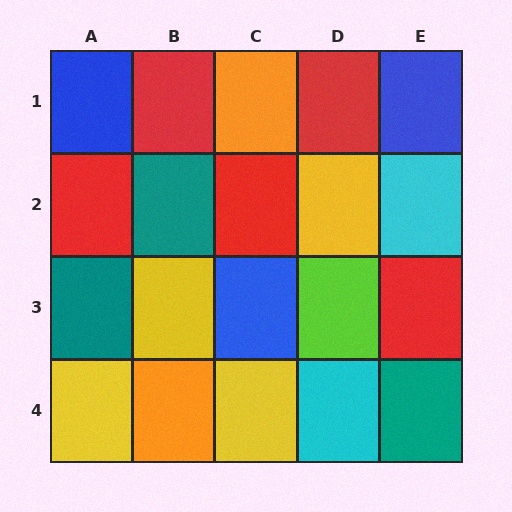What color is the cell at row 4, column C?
Yellow.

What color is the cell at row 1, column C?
Orange.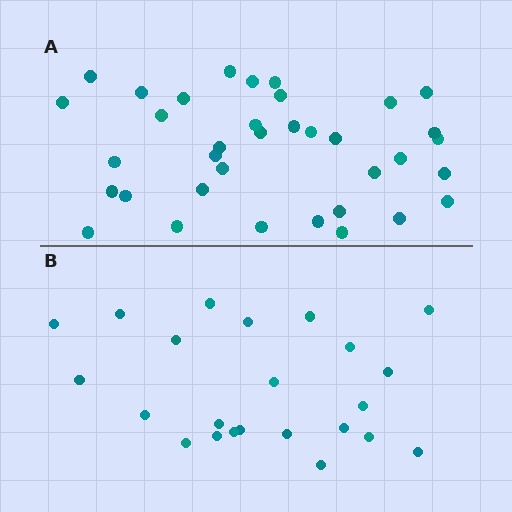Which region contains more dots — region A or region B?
Region A (the top region) has more dots.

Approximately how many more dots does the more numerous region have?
Region A has approximately 15 more dots than region B.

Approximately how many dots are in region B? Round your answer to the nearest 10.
About 20 dots. (The exact count is 23, which rounds to 20.)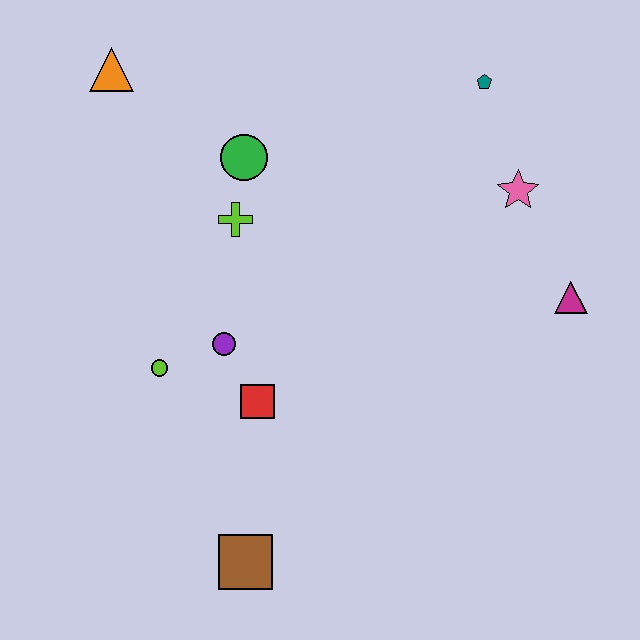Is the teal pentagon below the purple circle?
No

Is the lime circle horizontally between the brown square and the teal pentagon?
No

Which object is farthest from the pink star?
The brown square is farthest from the pink star.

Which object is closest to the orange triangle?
The green circle is closest to the orange triangle.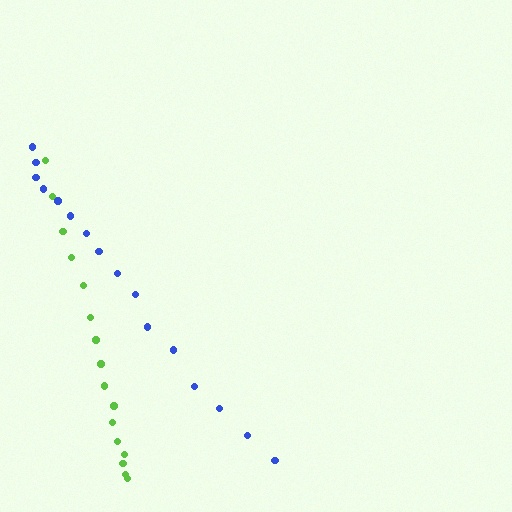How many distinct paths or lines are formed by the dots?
There are 2 distinct paths.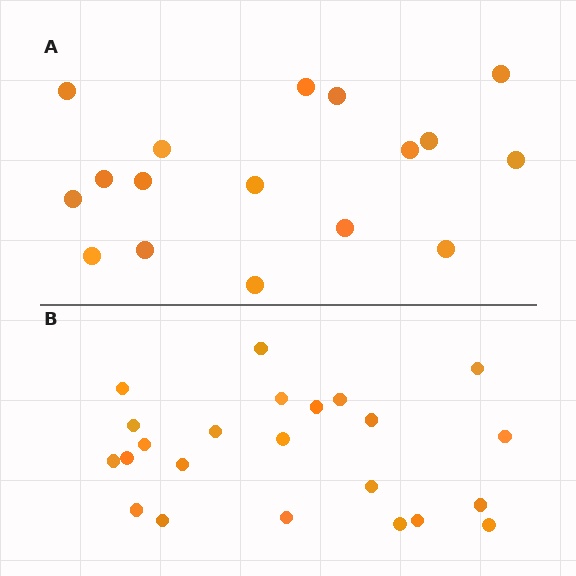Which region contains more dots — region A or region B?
Region B (the bottom region) has more dots.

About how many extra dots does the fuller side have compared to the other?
Region B has about 6 more dots than region A.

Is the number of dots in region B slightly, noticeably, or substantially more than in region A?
Region B has noticeably more, but not dramatically so. The ratio is roughly 1.4 to 1.